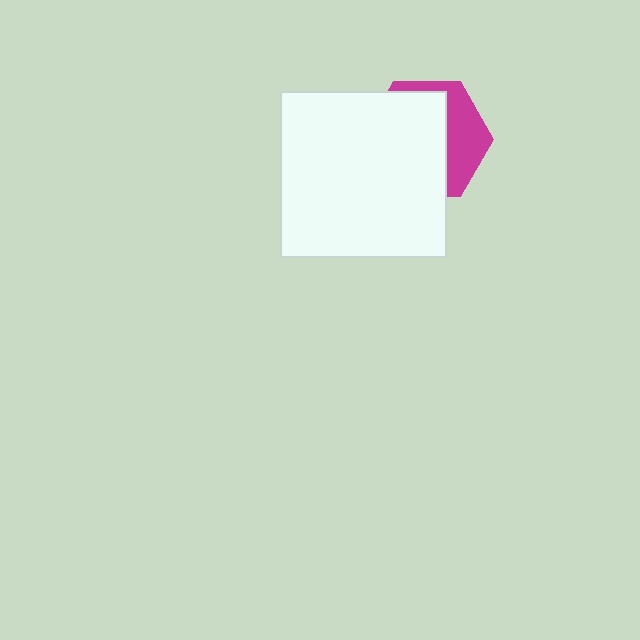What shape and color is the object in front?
The object in front is a white square.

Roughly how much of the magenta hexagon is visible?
A small part of it is visible (roughly 35%).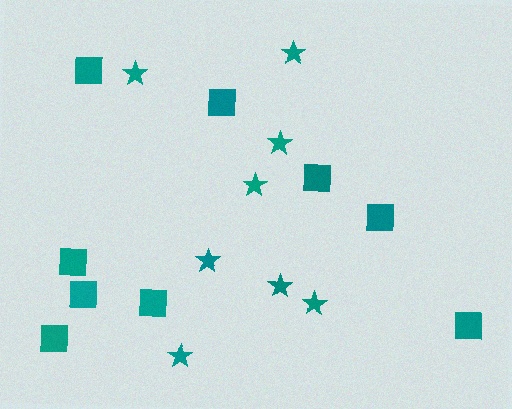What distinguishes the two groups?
There are 2 groups: one group of squares (9) and one group of stars (8).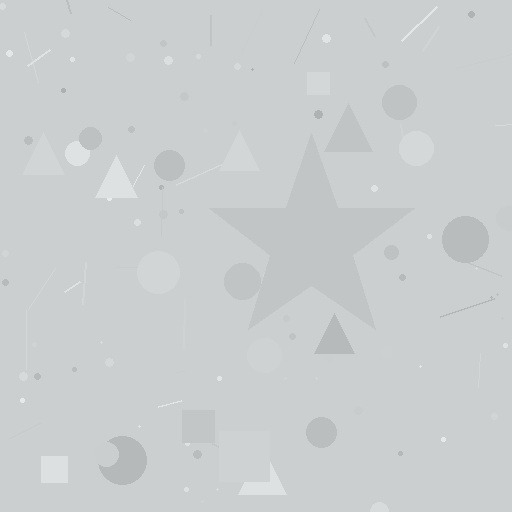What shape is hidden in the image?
A star is hidden in the image.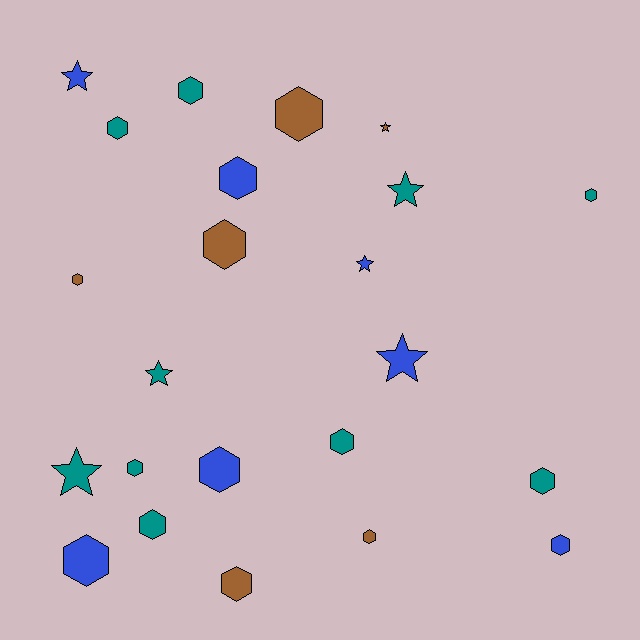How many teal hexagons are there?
There are 7 teal hexagons.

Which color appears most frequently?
Teal, with 10 objects.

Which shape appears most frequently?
Hexagon, with 16 objects.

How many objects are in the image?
There are 23 objects.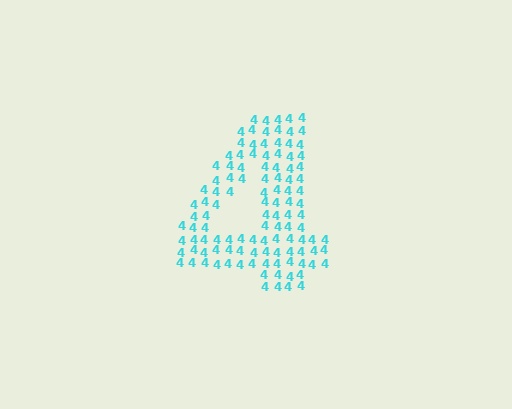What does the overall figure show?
The overall figure shows the digit 4.